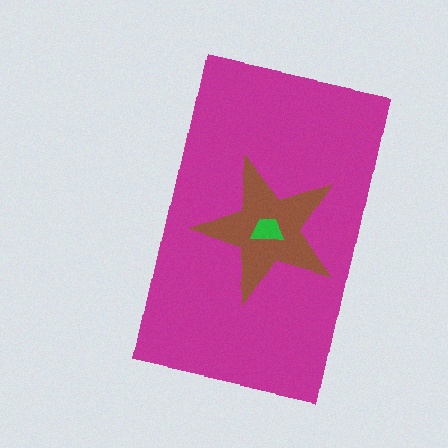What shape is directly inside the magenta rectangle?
The brown star.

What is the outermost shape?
The magenta rectangle.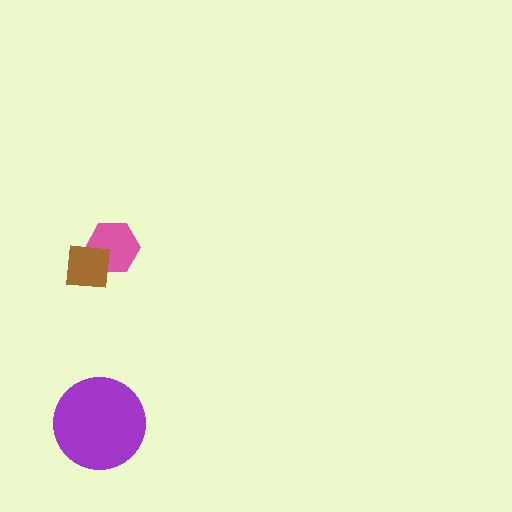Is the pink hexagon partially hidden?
Yes, it is partially covered by another shape.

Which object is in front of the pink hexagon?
The brown square is in front of the pink hexagon.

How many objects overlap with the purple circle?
0 objects overlap with the purple circle.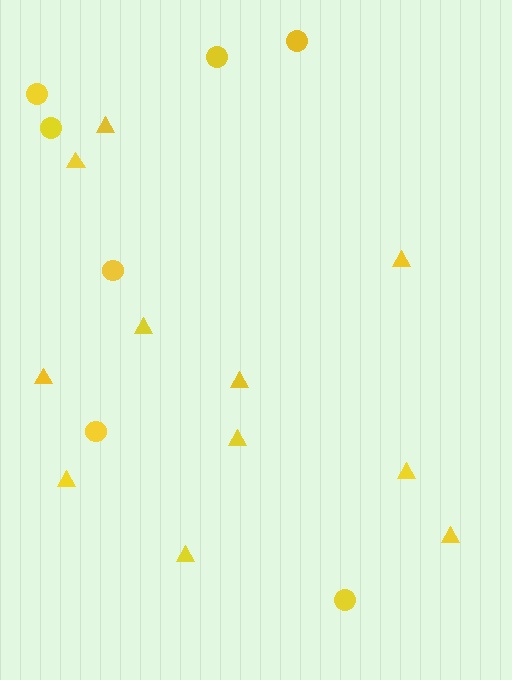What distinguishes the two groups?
There are 2 groups: one group of triangles (11) and one group of circles (7).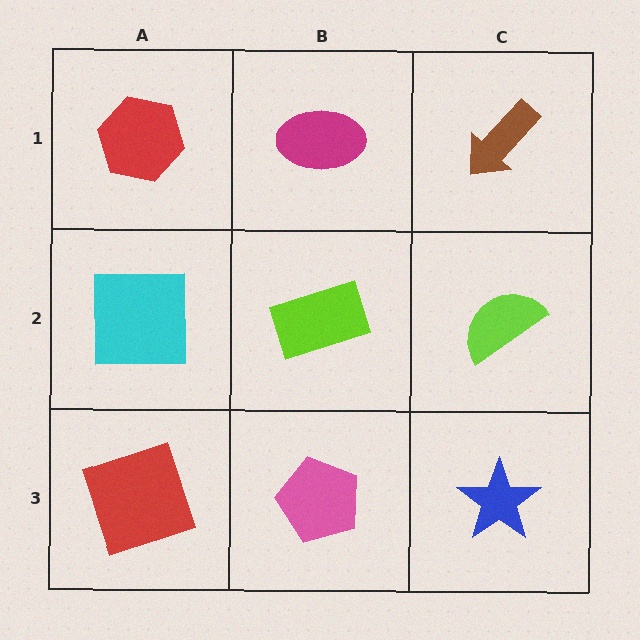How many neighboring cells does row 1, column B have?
3.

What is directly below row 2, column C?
A blue star.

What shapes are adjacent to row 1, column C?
A lime semicircle (row 2, column C), a magenta ellipse (row 1, column B).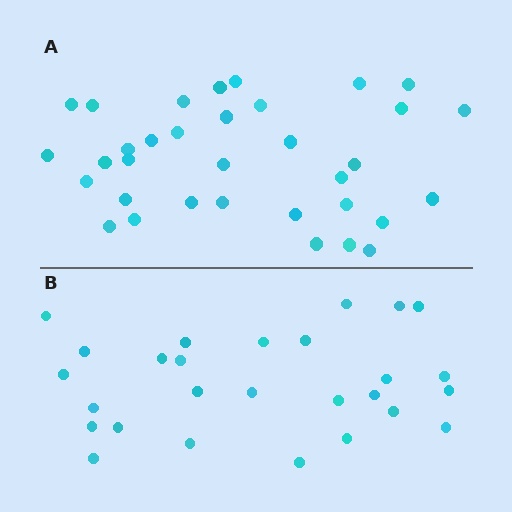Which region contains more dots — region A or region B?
Region A (the top region) has more dots.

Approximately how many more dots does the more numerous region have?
Region A has roughly 8 or so more dots than region B.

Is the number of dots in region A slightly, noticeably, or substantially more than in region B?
Region A has noticeably more, but not dramatically so. The ratio is roughly 1.3 to 1.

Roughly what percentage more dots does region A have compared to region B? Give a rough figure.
About 25% more.